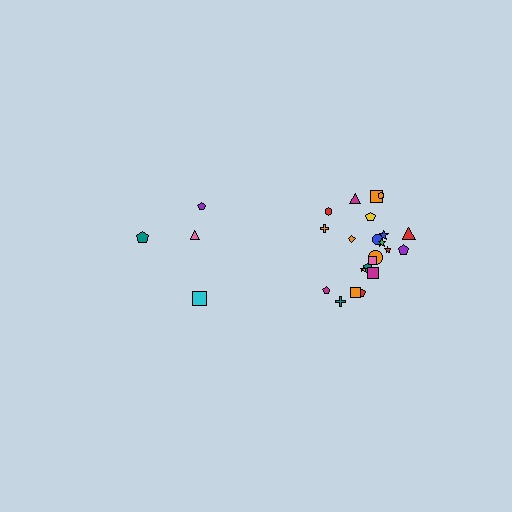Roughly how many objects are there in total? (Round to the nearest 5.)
Roughly 25 objects in total.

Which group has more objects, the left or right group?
The right group.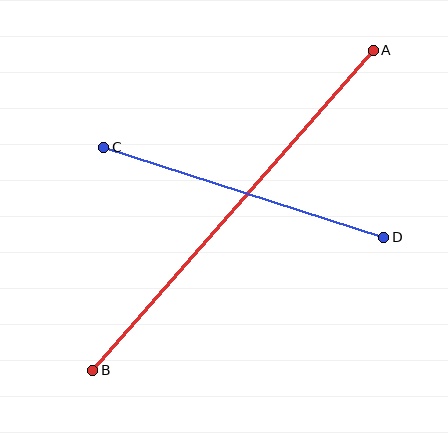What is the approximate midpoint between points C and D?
The midpoint is at approximately (244, 192) pixels.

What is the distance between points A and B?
The distance is approximately 425 pixels.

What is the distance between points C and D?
The distance is approximately 294 pixels.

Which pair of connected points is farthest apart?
Points A and B are farthest apart.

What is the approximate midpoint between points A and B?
The midpoint is at approximately (233, 210) pixels.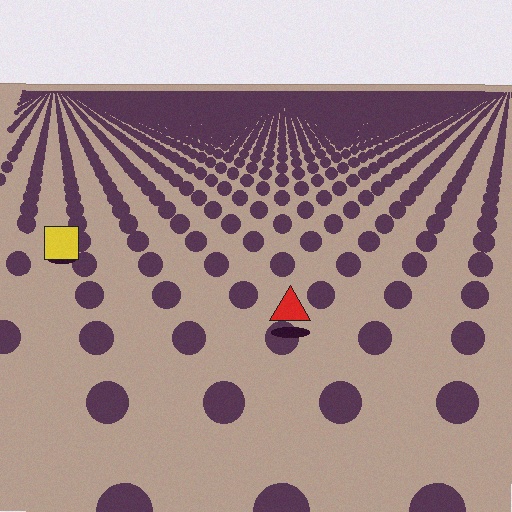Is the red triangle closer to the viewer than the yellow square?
Yes. The red triangle is closer — you can tell from the texture gradient: the ground texture is coarser near it.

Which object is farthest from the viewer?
The yellow square is farthest from the viewer. It appears smaller and the ground texture around it is denser.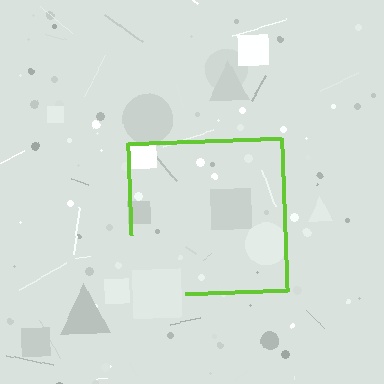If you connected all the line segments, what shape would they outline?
They would outline a square.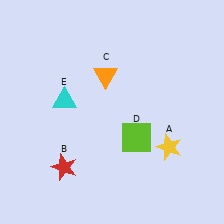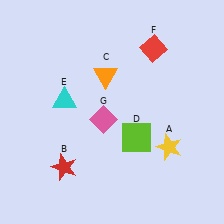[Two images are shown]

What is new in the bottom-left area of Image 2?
A pink diamond (G) was added in the bottom-left area of Image 2.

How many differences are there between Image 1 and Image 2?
There are 2 differences between the two images.